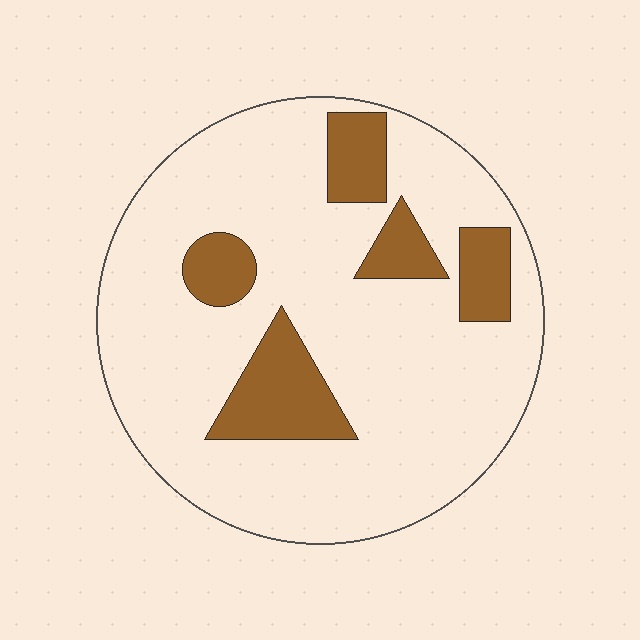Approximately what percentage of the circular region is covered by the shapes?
Approximately 20%.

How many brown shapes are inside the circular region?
5.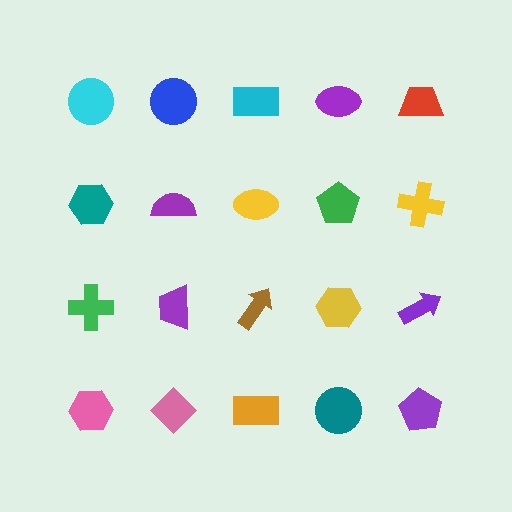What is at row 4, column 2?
A pink diamond.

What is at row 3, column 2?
A purple trapezoid.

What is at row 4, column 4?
A teal circle.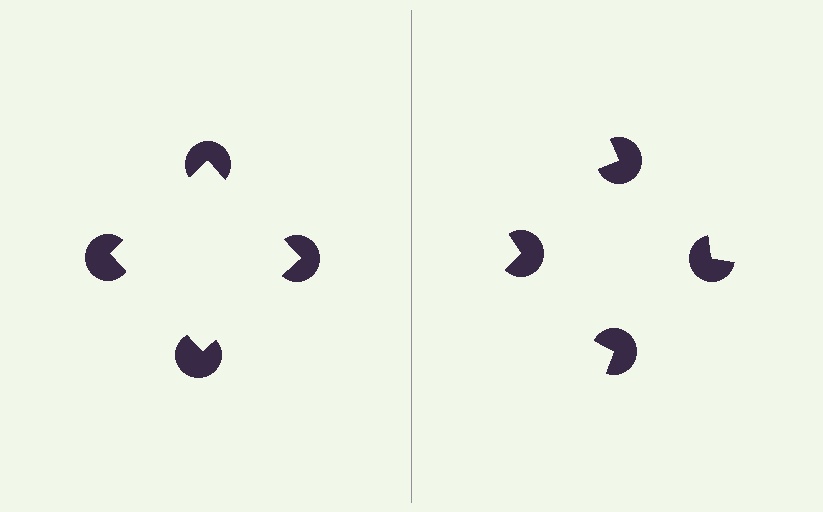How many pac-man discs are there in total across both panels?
8 — 4 on each side.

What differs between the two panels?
The pac-man discs are positioned identically on both sides; only the wedge orientations differ. On the left they align to a square; on the right they are misaligned.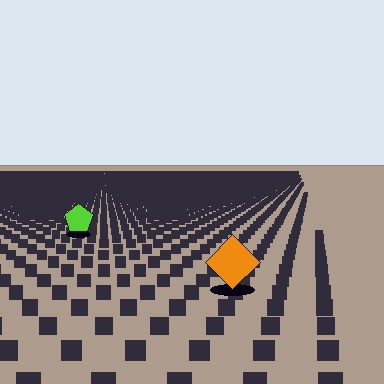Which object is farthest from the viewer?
The lime pentagon is farthest from the viewer. It appears smaller and the ground texture around it is denser.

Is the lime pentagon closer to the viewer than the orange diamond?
No. The orange diamond is closer — you can tell from the texture gradient: the ground texture is coarser near it.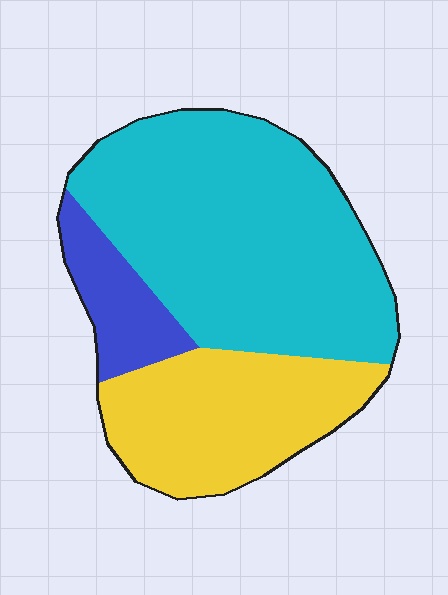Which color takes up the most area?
Cyan, at roughly 60%.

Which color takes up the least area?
Blue, at roughly 10%.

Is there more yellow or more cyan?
Cyan.